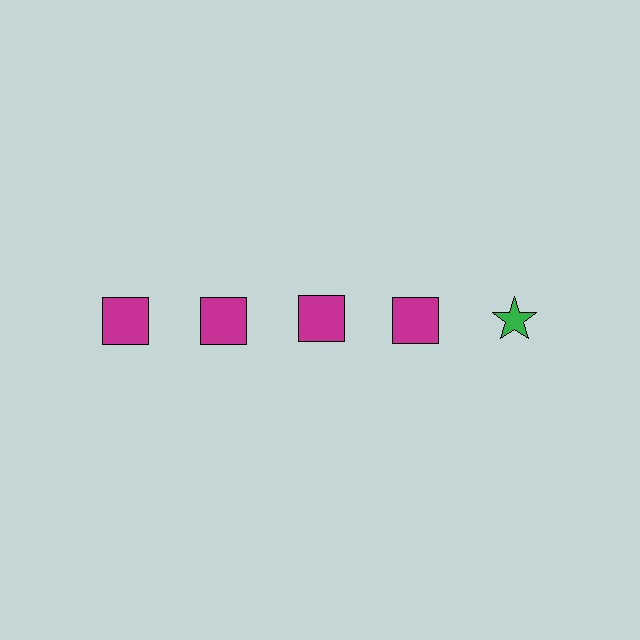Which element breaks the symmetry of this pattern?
The green star in the top row, rightmost column breaks the symmetry. All other shapes are magenta squares.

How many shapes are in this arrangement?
There are 5 shapes arranged in a grid pattern.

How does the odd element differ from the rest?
It differs in both color (green instead of magenta) and shape (star instead of square).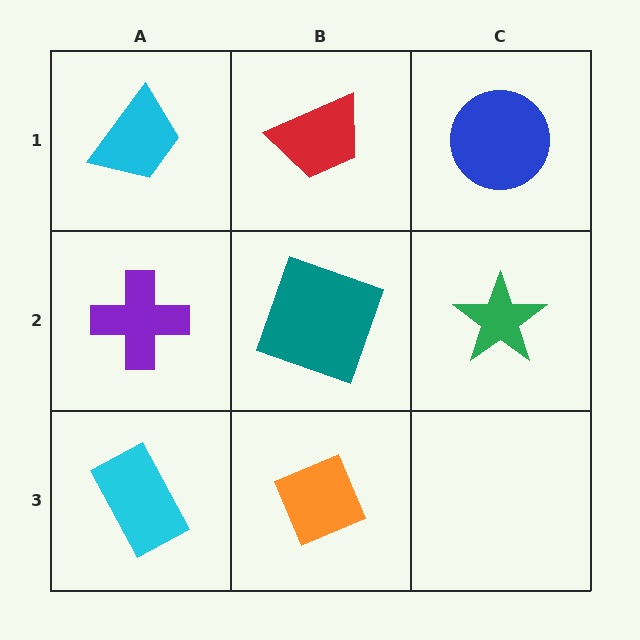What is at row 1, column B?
A red trapezoid.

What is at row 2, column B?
A teal square.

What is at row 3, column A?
A cyan rectangle.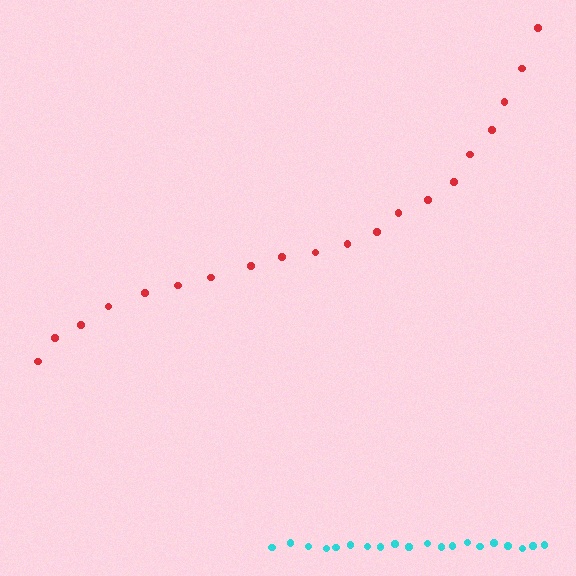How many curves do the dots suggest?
There are 2 distinct paths.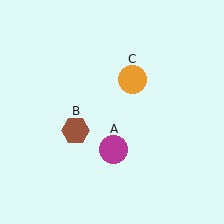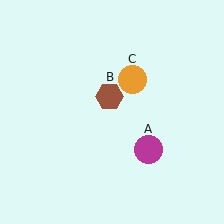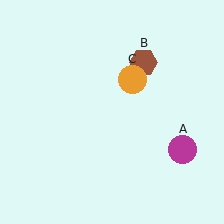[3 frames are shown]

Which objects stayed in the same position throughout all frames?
Orange circle (object C) remained stationary.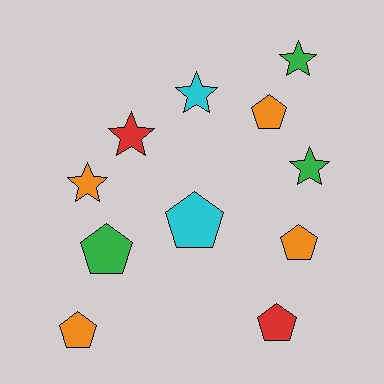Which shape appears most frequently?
Pentagon, with 6 objects.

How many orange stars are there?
There is 1 orange star.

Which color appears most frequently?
Orange, with 4 objects.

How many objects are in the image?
There are 11 objects.